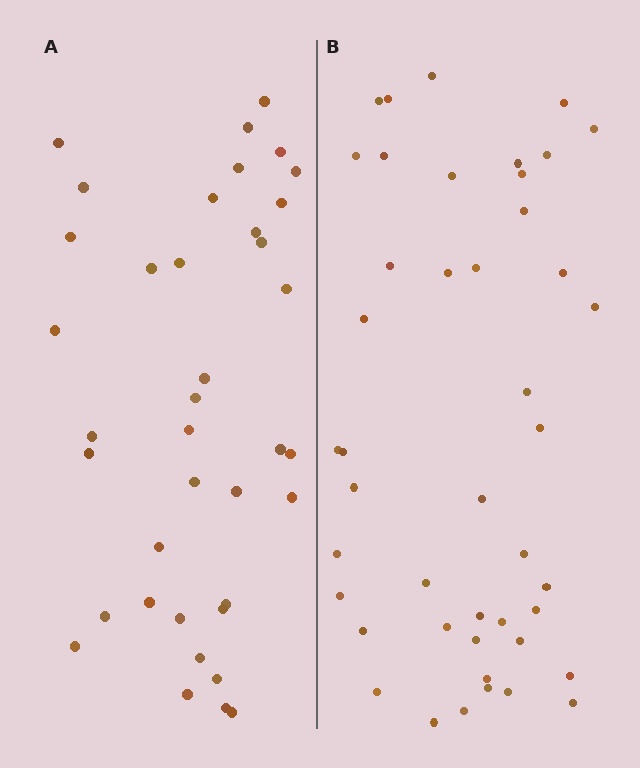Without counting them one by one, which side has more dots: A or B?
Region B (the right region) has more dots.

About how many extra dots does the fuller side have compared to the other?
Region B has about 6 more dots than region A.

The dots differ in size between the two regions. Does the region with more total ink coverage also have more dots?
No. Region A has more total ink coverage because its dots are larger, but region B actually contains more individual dots. Total area can be misleading — the number of items is what matters here.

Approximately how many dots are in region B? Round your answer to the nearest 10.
About 40 dots. (The exact count is 44, which rounds to 40.)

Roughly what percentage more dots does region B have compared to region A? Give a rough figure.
About 15% more.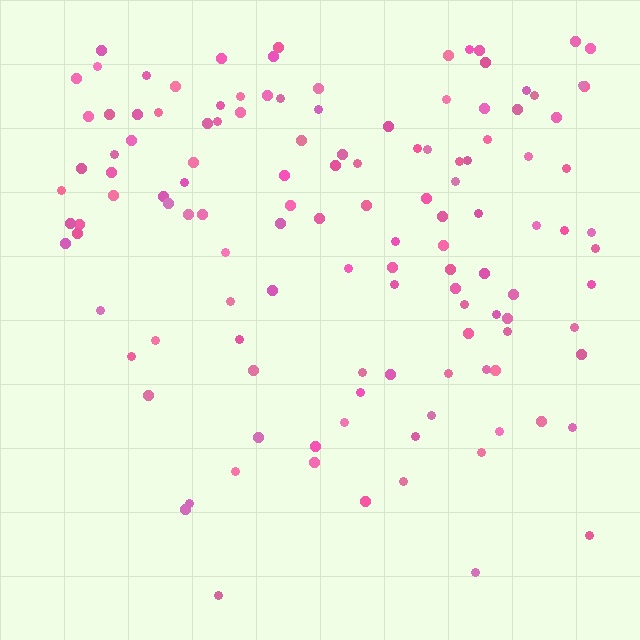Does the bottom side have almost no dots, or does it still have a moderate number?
Still a moderate number, just noticeably fewer than the top.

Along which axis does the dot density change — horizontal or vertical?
Vertical.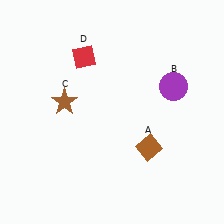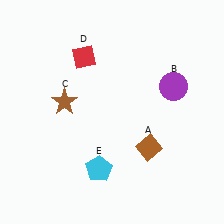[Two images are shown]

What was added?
A cyan pentagon (E) was added in Image 2.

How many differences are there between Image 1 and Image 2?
There is 1 difference between the two images.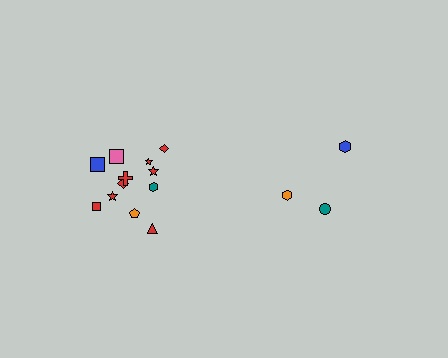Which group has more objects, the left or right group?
The left group.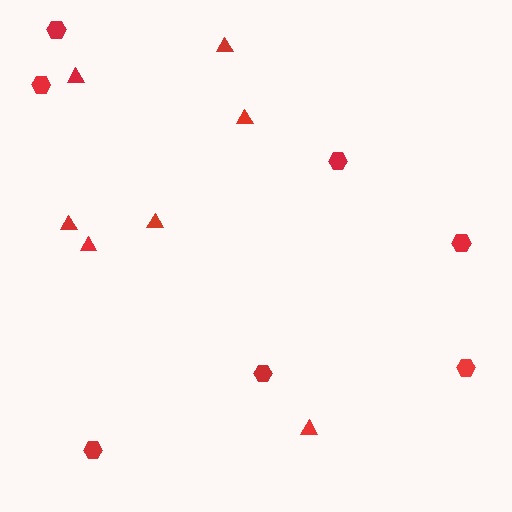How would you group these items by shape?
There are 2 groups: one group of triangles (7) and one group of hexagons (7).